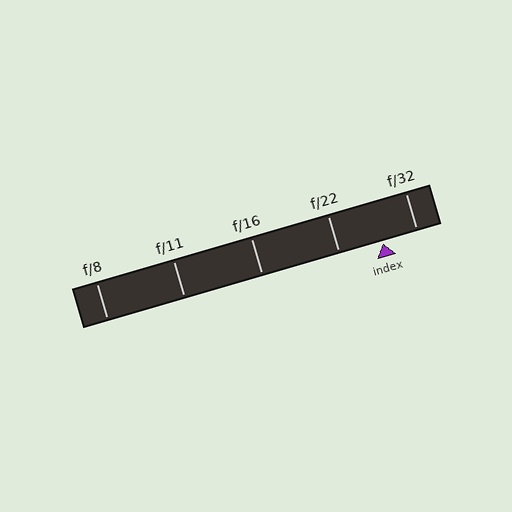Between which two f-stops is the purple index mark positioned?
The index mark is between f/22 and f/32.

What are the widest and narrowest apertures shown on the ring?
The widest aperture shown is f/8 and the narrowest is f/32.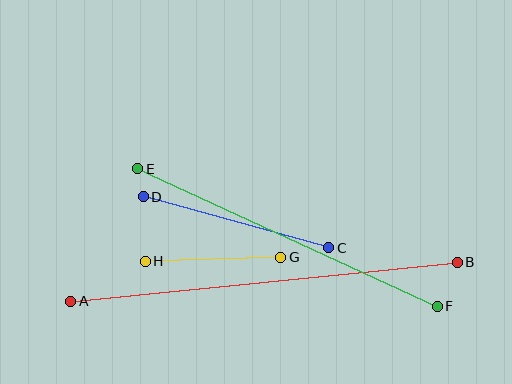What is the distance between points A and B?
The distance is approximately 388 pixels.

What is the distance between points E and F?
The distance is approximately 329 pixels.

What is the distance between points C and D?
The distance is approximately 192 pixels.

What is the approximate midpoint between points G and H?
The midpoint is at approximately (213, 259) pixels.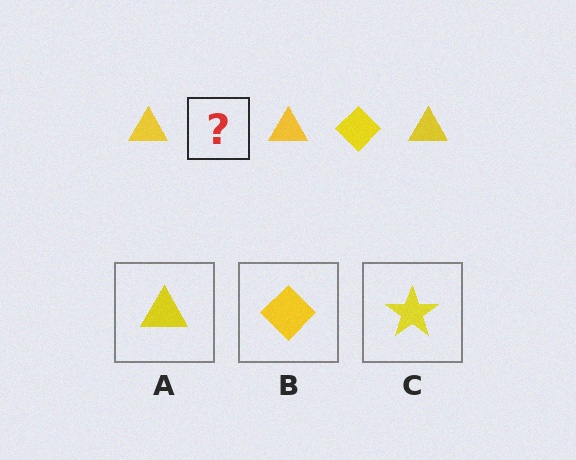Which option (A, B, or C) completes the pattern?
B.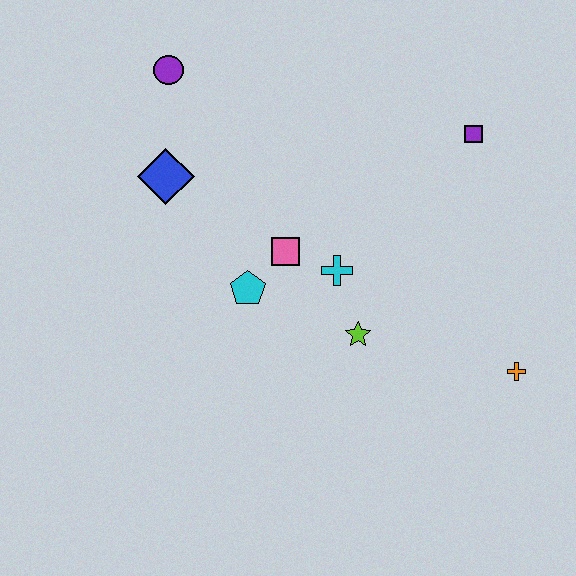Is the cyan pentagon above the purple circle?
No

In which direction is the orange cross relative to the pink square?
The orange cross is to the right of the pink square.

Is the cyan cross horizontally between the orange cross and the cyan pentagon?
Yes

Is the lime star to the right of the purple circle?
Yes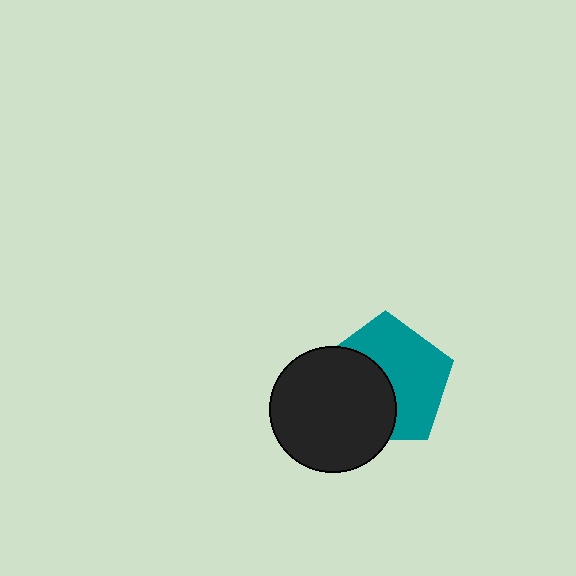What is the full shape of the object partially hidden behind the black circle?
The partially hidden object is a teal pentagon.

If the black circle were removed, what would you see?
You would see the complete teal pentagon.